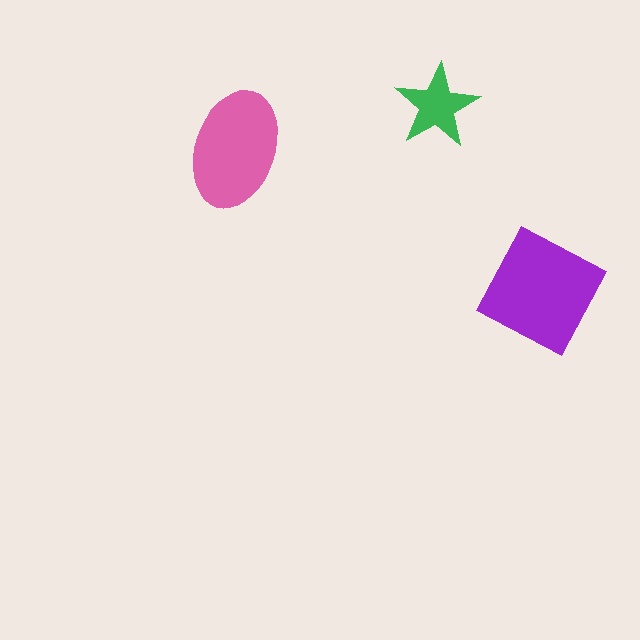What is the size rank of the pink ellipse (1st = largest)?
2nd.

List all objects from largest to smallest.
The purple square, the pink ellipse, the green star.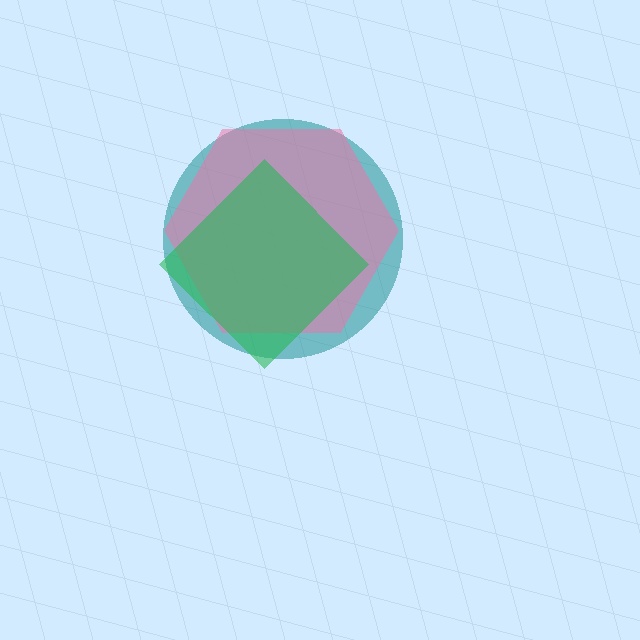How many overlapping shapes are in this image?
There are 3 overlapping shapes in the image.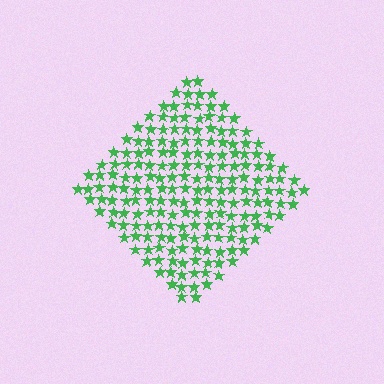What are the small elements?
The small elements are stars.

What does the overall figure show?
The overall figure shows a diamond.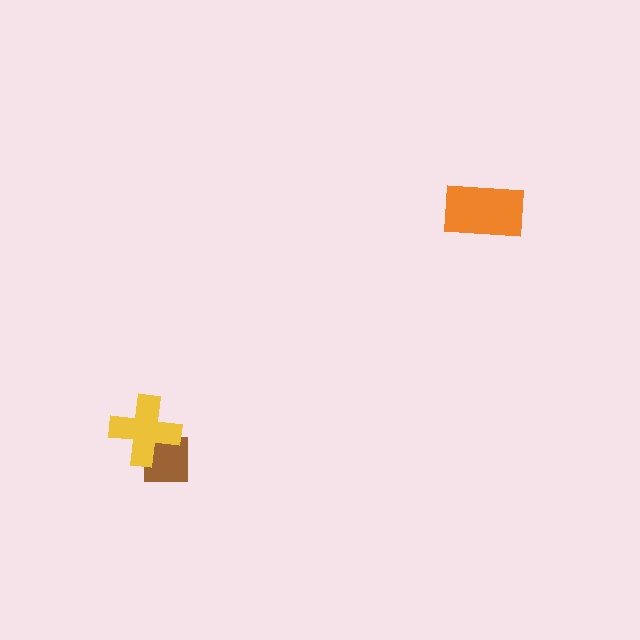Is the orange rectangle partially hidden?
No, no other shape covers it.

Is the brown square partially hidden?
Yes, it is partially covered by another shape.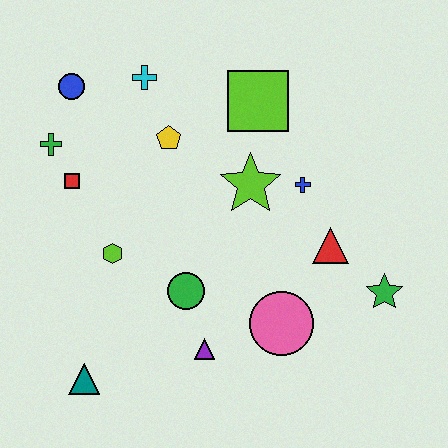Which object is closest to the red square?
The green cross is closest to the red square.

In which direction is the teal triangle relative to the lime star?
The teal triangle is below the lime star.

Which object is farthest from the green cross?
The green star is farthest from the green cross.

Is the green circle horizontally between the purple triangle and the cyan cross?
Yes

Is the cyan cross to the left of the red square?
No